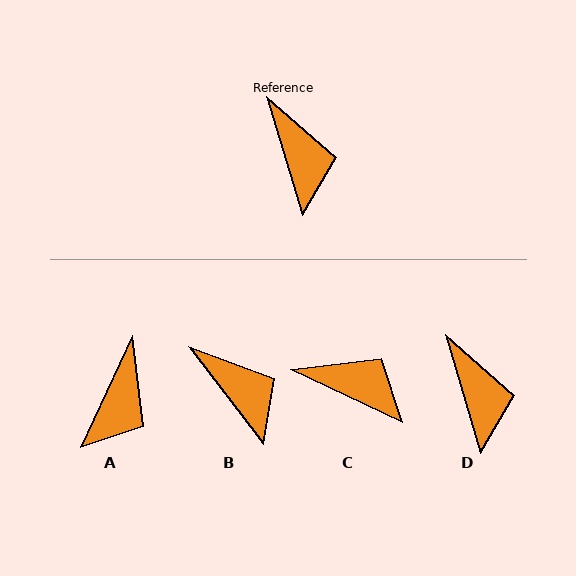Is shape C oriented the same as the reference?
No, it is off by about 48 degrees.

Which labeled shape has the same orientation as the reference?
D.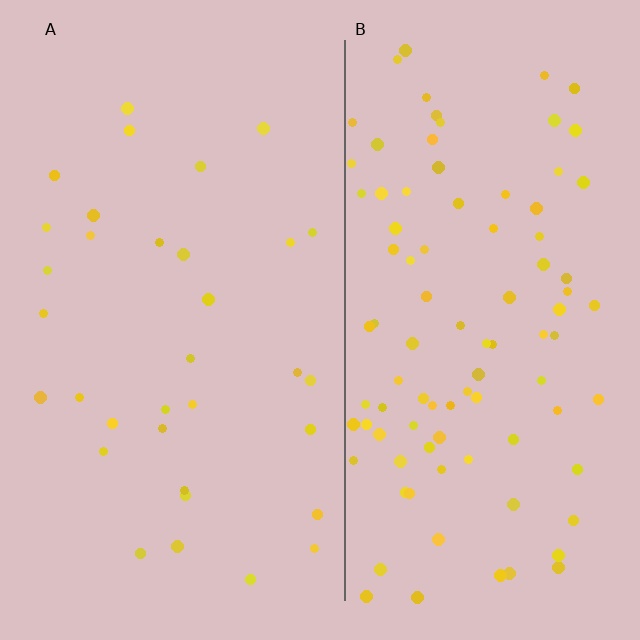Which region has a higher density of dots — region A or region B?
B (the right).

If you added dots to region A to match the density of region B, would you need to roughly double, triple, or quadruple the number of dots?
Approximately triple.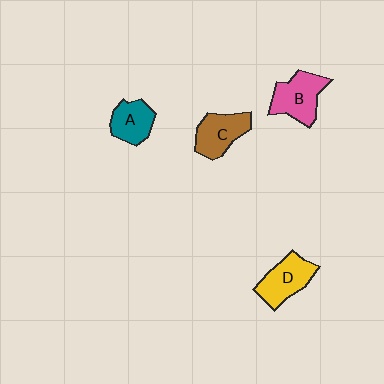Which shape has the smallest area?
Shape A (teal).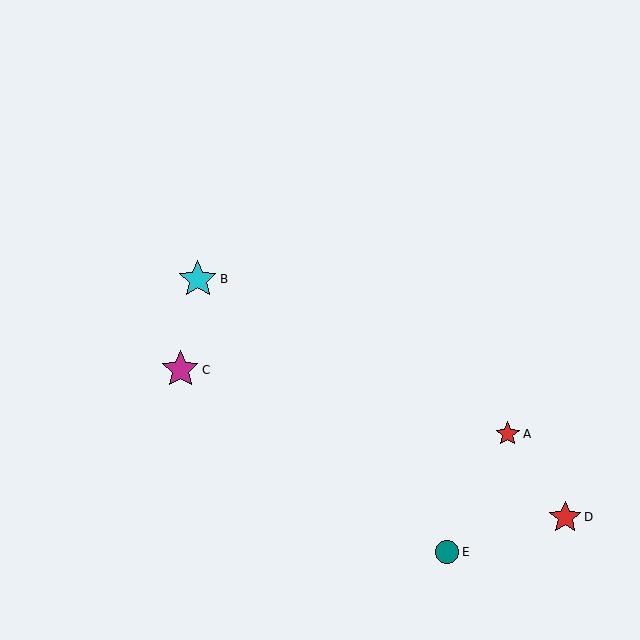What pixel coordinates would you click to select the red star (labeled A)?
Click at (508, 434) to select the red star A.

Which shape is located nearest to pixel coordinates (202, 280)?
The cyan star (labeled B) at (198, 279) is nearest to that location.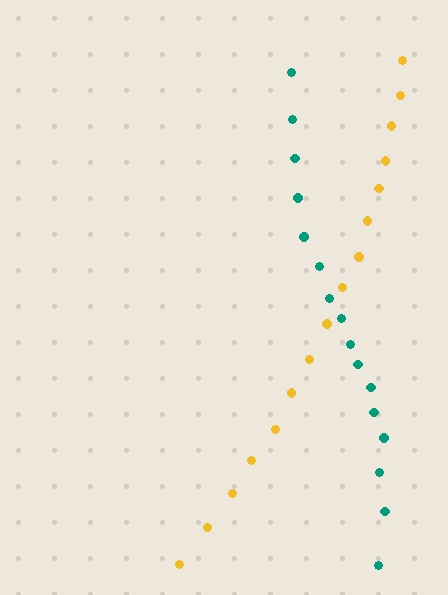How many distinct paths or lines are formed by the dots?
There are 2 distinct paths.